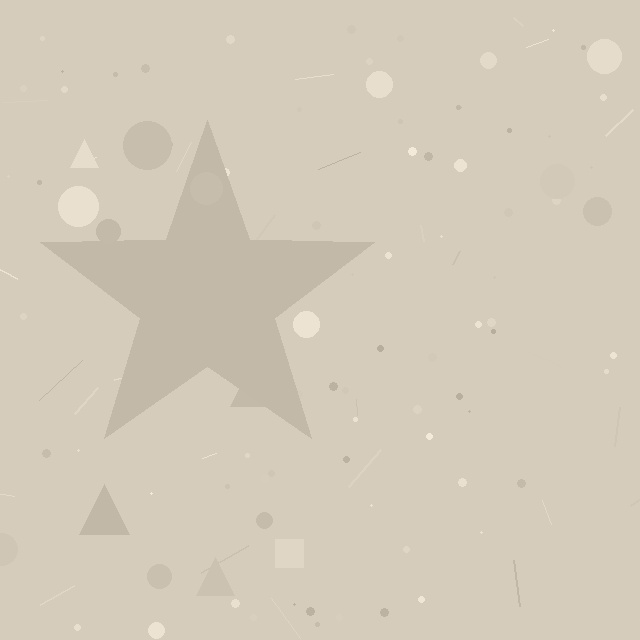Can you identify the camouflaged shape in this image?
The camouflaged shape is a star.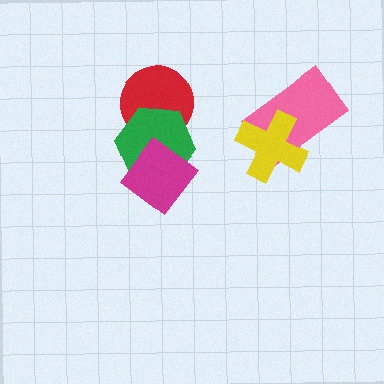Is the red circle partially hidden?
Yes, it is partially covered by another shape.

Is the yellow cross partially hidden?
No, no other shape covers it.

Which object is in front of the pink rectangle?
The yellow cross is in front of the pink rectangle.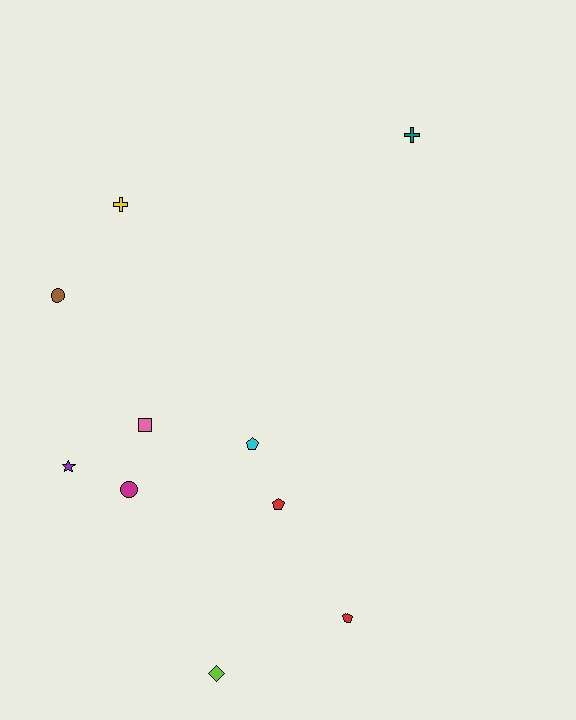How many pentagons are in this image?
There are 3 pentagons.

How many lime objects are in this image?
There is 1 lime object.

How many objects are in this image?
There are 10 objects.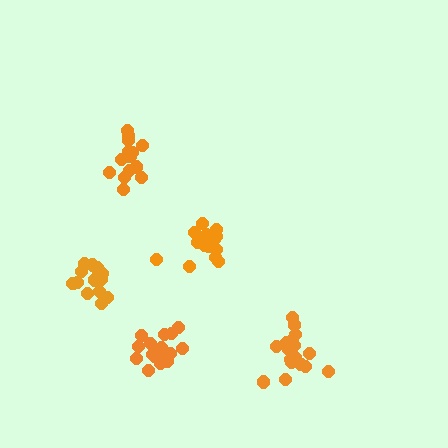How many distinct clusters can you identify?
There are 5 distinct clusters.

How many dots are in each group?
Group 1: 18 dots, Group 2: 18 dots, Group 3: 14 dots, Group 4: 17 dots, Group 5: 15 dots (82 total).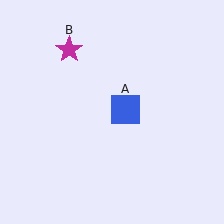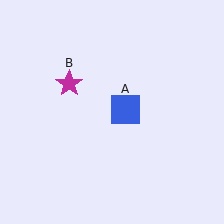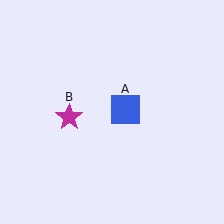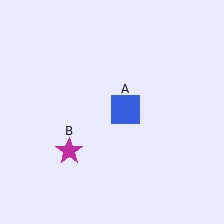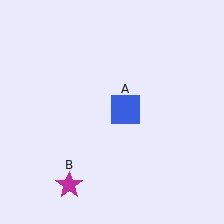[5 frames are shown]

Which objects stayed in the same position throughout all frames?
Blue square (object A) remained stationary.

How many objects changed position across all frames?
1 object changed position: magenta star (object B).